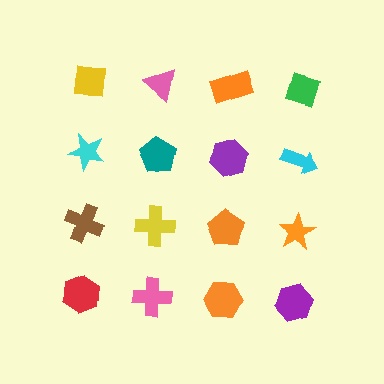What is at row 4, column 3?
An orange hexagon.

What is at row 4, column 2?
A pink cross.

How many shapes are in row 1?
4 shapes.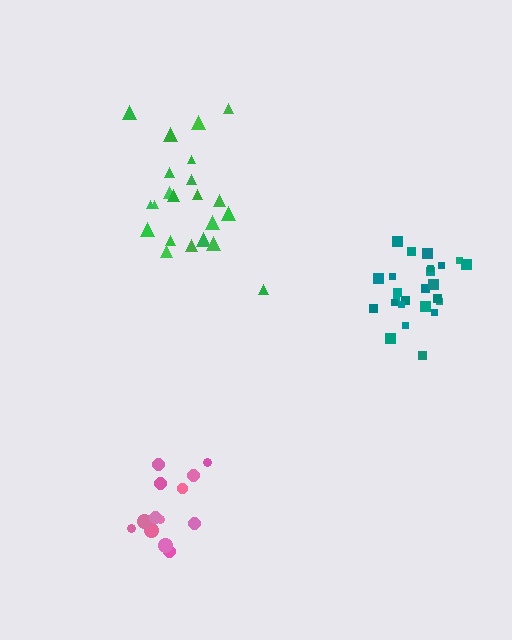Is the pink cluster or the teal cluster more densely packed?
Teal.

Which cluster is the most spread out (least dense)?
Pink.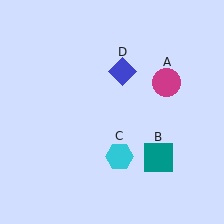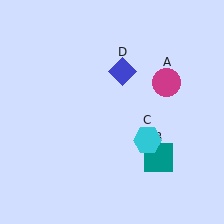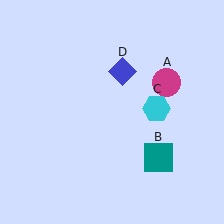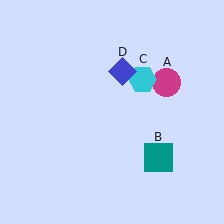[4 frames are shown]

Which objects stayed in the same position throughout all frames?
Magenta circle (object A) and teal square (object B) and blue diamond (object D) remained stationary.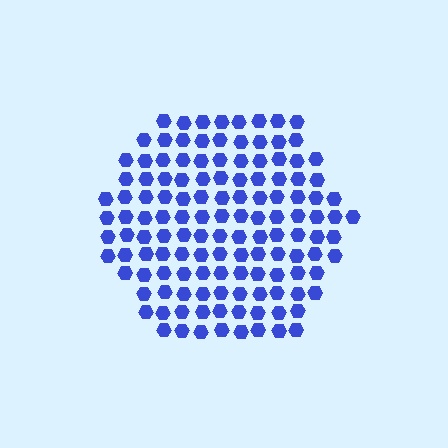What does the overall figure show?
The overall figure shows a hexagon.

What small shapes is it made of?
It is made of small hexagons.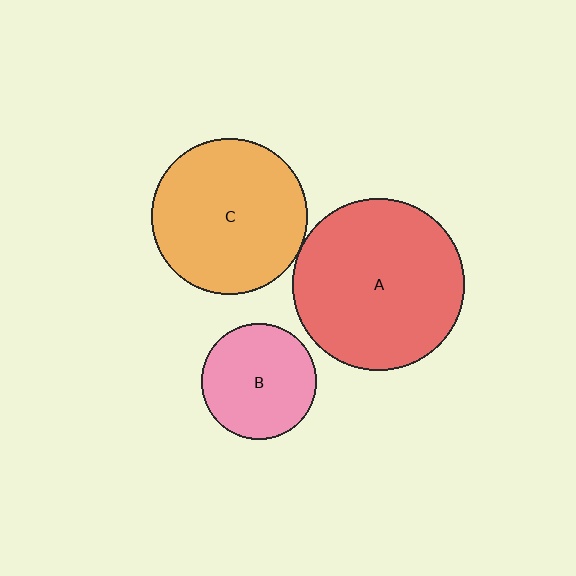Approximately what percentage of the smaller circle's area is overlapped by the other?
Approximately 5%.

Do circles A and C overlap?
Yes.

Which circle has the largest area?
Circle A (red).